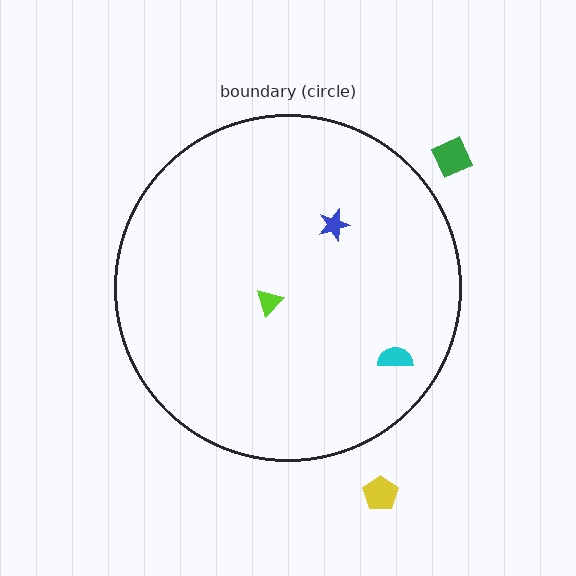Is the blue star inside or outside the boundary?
Inside.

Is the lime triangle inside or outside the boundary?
Inside.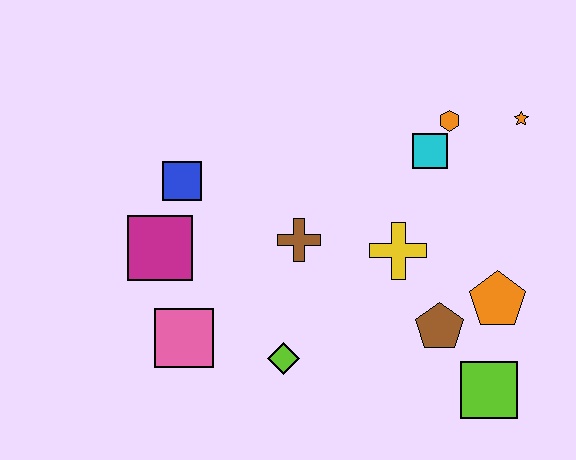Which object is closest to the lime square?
The brown pentagon is closest to the lime square.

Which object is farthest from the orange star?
The pink square is farthest from the orange star.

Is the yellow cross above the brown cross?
No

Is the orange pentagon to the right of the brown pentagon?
Yes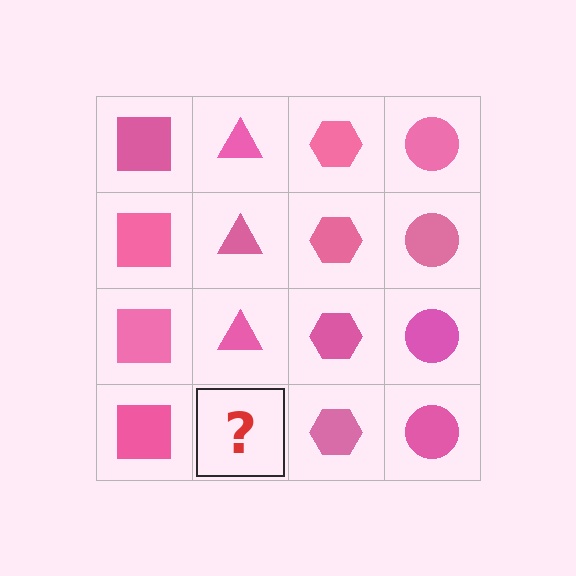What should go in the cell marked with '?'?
The missing cell should contain a pink triangle.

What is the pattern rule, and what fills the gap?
The rule is that each column has a consistent shape. The gap should be filled with a pink triangle.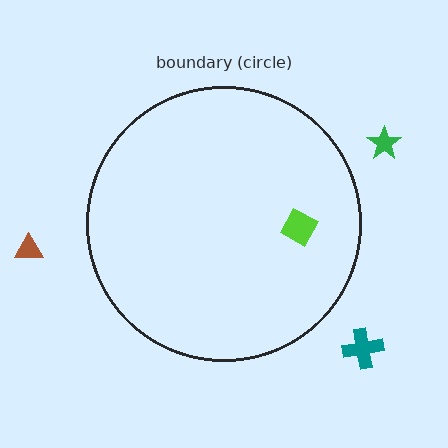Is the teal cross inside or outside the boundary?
Outside.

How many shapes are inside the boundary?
1 inside, 3 outside.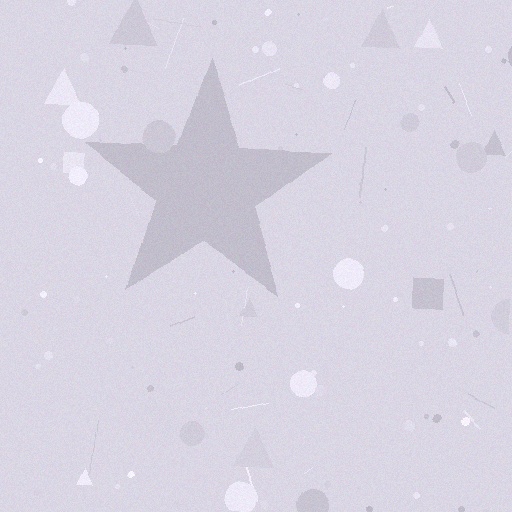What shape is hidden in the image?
A star is hidden in the image.